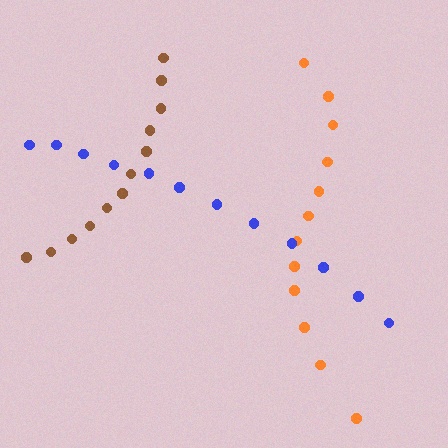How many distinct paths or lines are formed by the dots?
There are 3 distinct paths.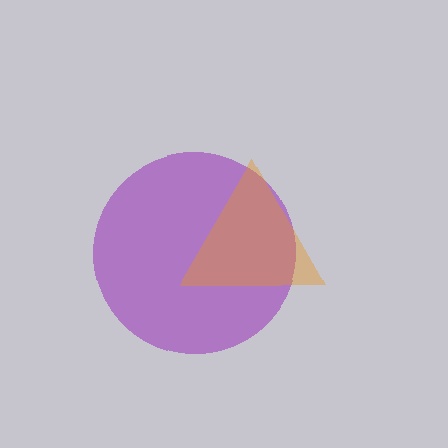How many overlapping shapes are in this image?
There are 2 overlapping shapes in the image.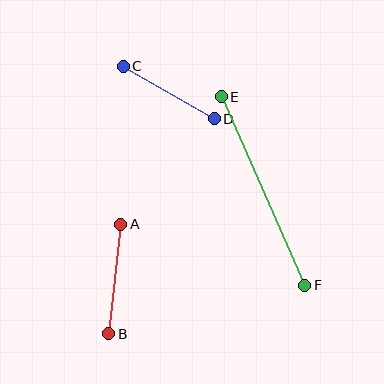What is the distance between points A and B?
The distance is approximately 110 pixels.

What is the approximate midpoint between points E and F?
The midpoint is at approximately (263, 191) pixels.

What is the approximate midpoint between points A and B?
The midpoint is at approximately (115, 279) pixels.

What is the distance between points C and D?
The distance is approximately 105 pixels.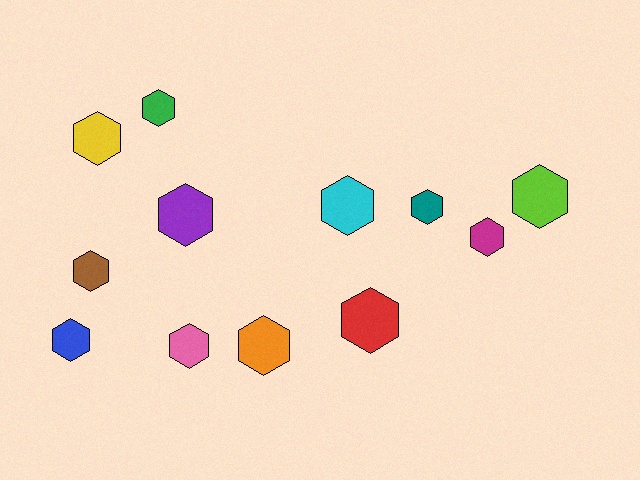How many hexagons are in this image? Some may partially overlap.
There are 12 hexagons.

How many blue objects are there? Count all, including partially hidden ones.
There is 1 blue object.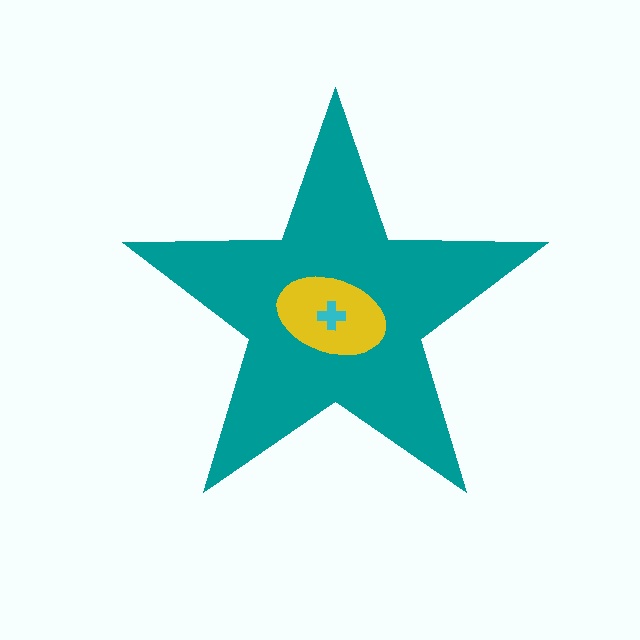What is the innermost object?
The cyan cross.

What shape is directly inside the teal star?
The yellow ellipse.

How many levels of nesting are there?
3.